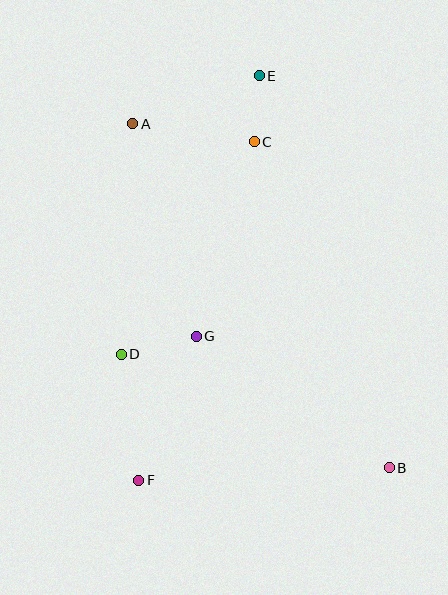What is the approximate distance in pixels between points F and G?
The distance between F and G is approximately 155 pixels.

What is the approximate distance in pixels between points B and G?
The distance between B and G is approximately 234 pixels.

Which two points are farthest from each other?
Points A and B are farthest from each other.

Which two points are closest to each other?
Points C and E are closest to each other.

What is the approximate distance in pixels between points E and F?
The distance between E and F is approximately 422 pixels.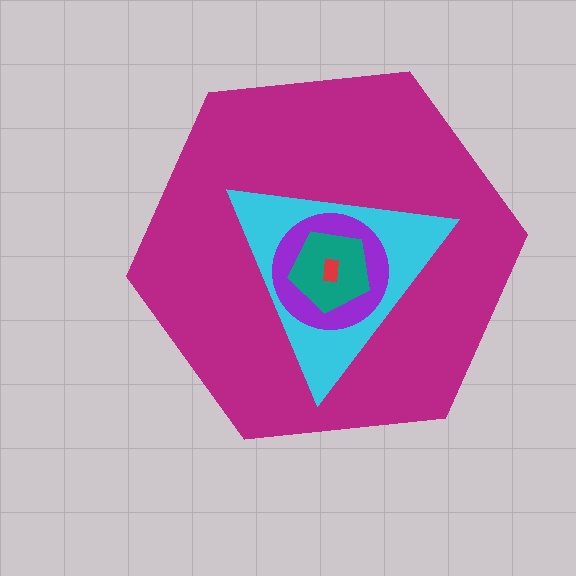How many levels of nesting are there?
5.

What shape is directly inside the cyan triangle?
The purple circle.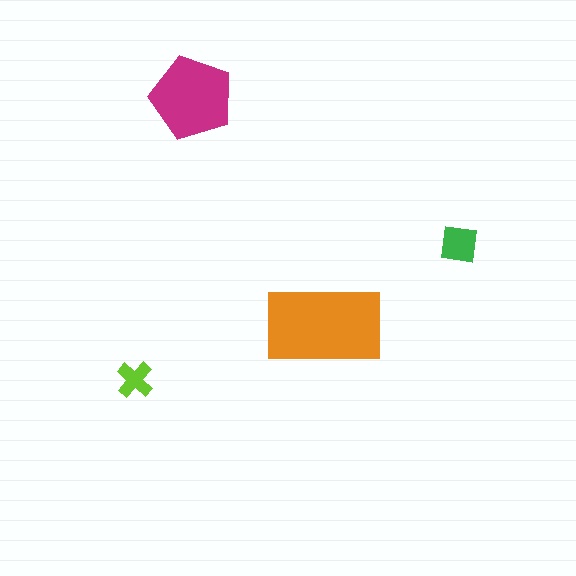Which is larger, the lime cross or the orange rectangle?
The orange rectangle.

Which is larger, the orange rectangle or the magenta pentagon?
The orange rectangle.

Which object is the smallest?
The lime cross.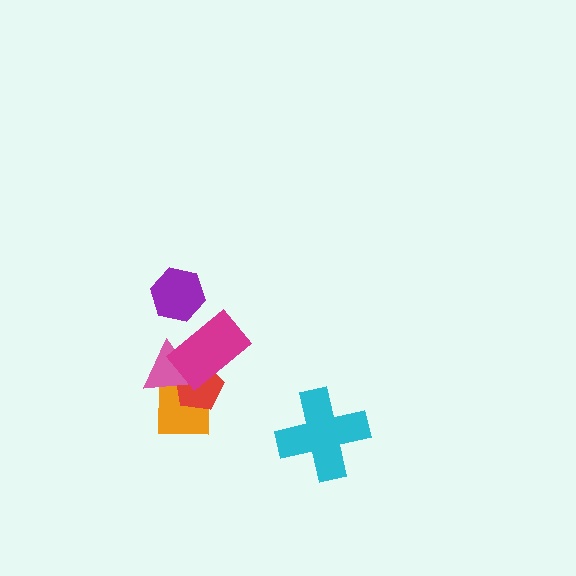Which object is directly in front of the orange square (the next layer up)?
The red pentagon is directly in front of the orange square.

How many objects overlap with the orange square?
3 objects overlap with the orange square.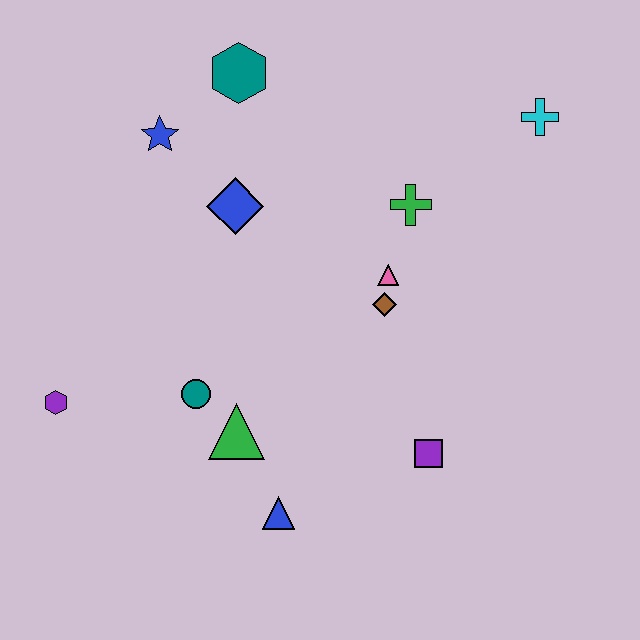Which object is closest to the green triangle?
The teal circle is closest to the green triangle.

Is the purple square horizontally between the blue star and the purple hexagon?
No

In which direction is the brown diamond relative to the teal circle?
The brown diamond is to the right of the teal circle.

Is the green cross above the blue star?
No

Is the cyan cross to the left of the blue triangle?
No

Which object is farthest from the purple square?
The teal hexagon is farthest from the purple square.